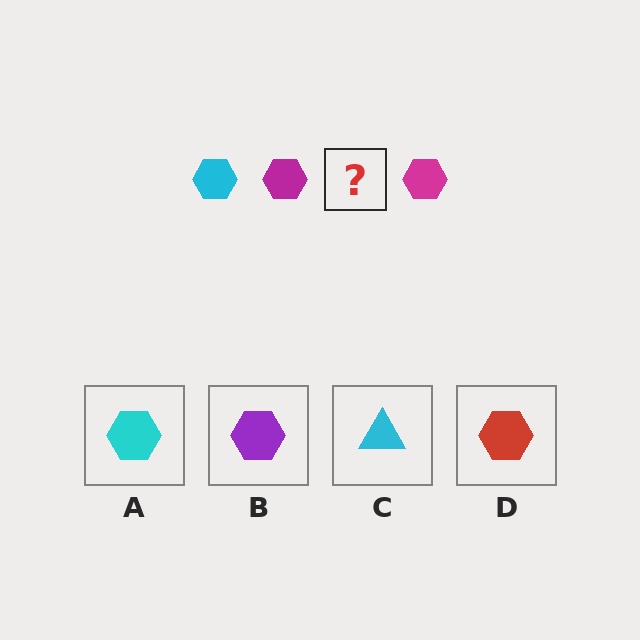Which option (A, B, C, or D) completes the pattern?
A.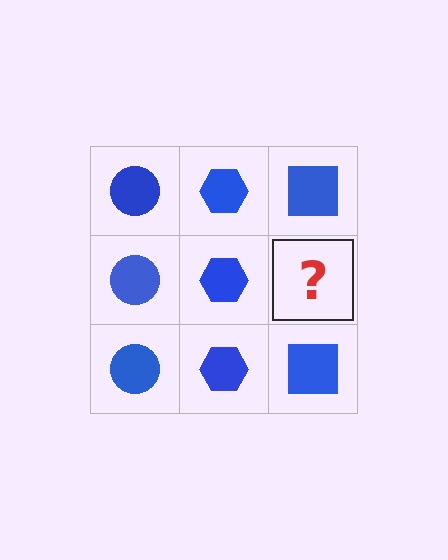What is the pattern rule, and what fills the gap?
The rule is that each column has a consistent shape. The gap should be filled with a blue square.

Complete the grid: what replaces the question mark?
The question mark should be replaced with a blue square.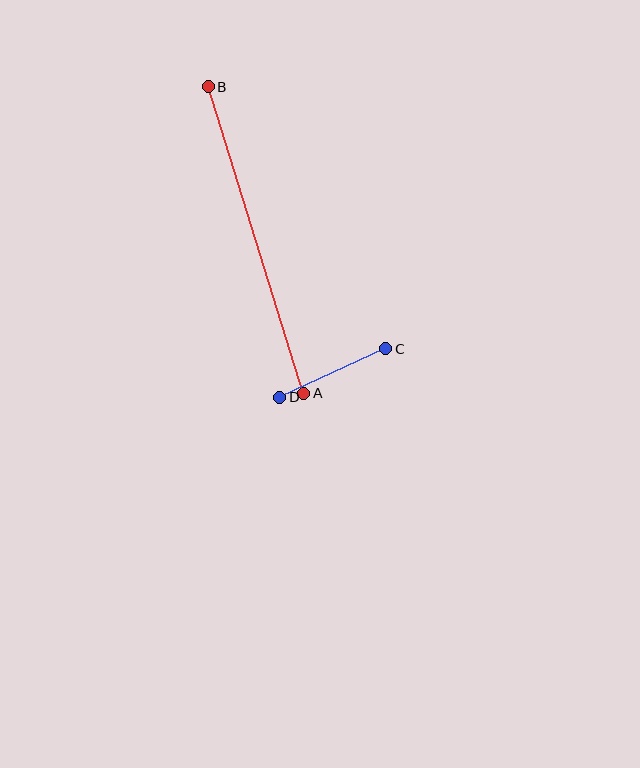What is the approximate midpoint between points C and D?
The midpoint is at approximately (333, 373) pixels.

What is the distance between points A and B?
The distance is approximately 321 pixels.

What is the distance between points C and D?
The distance is approximately 117 pixels.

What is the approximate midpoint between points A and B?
The midpoint is at approximately (256, 240) pixels.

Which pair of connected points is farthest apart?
Points A and B are farthest apart.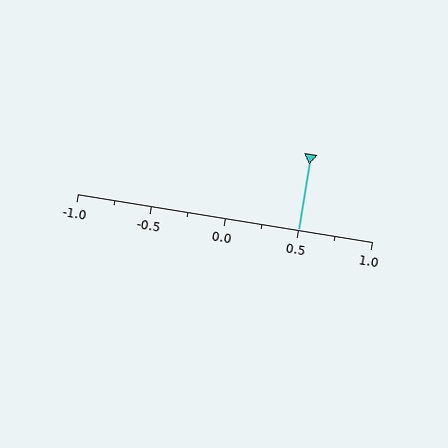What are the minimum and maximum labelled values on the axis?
The axis runs from -1.0 to 1.0.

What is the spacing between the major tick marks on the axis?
The major ticks are spaced 0.5 apart.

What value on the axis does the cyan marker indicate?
The marker indicates approximately 0.5.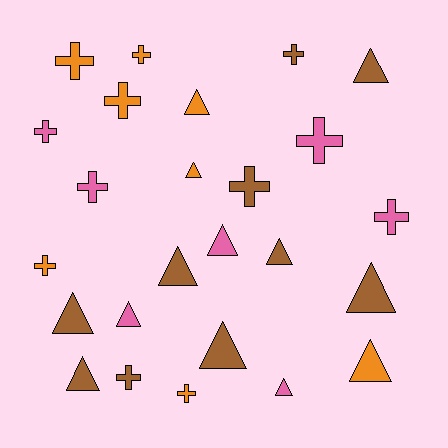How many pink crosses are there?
There are 4 pink crosses.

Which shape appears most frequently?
Triangle, with 13 objects.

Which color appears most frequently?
Brown, with 10 objects.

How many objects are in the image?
There are 25 objects.